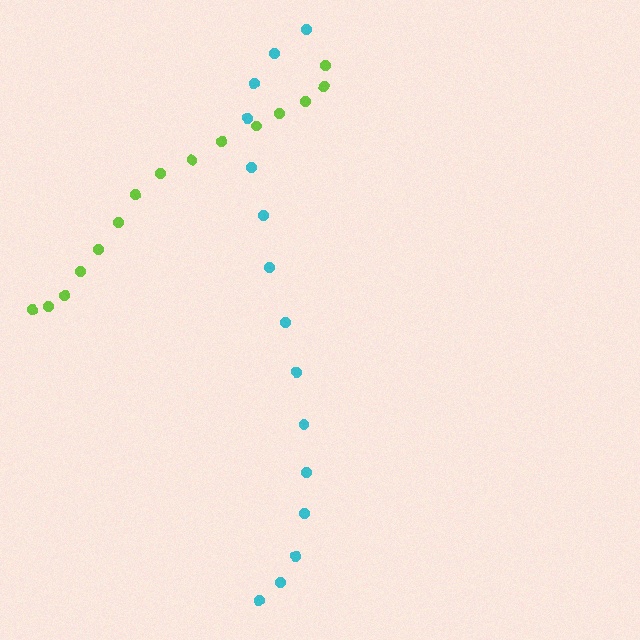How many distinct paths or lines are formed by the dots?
There are 2 distinct paths.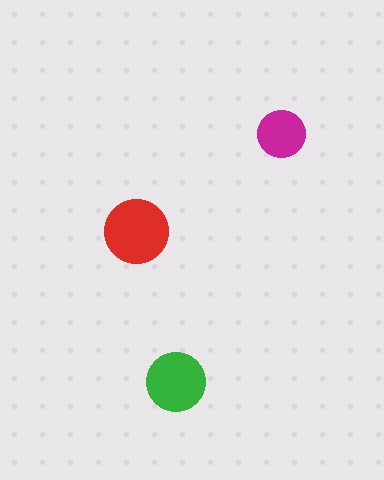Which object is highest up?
The magenta circle is topmost.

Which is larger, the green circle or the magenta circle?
The green one.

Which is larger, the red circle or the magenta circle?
The red one.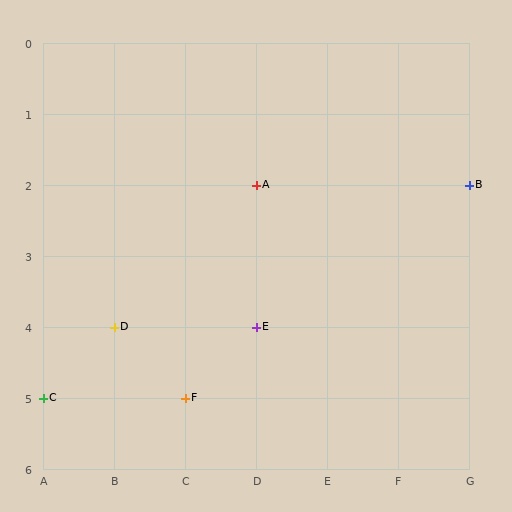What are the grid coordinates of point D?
Point D is at grid coordinates (B, 4).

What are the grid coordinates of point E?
Point E is at grid coordinates (D, 4).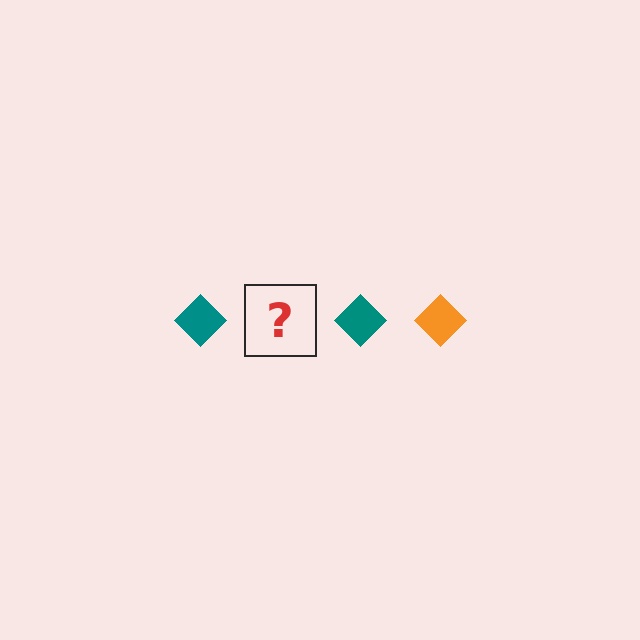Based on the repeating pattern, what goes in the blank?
The blank should be an orange diamond.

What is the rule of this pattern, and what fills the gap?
The rule is that the pattern cycles through teal, orange diamonds. The gap should be filled with an orange diamond.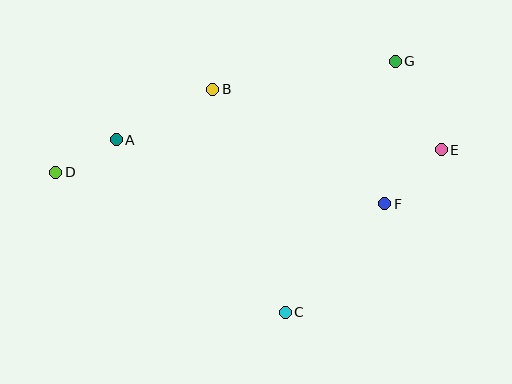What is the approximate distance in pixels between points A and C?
The distance between A and C is approximately 241 pixels.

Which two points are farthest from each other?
Points D and E are farthest from each other.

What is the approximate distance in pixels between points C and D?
The distance between C and D is approximately 269 pixels.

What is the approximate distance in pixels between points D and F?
The distance between D and F is approximately 330 pixels.